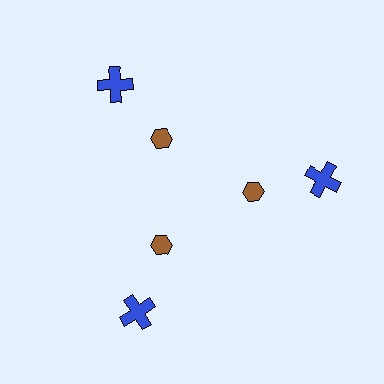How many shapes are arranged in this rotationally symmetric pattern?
There are 6 shapes, arranged in 3 groups of 2.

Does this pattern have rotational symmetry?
Yes, this pattern has 3-fold rotational symmetry. It looks the same after rotating 120 degrees around the center.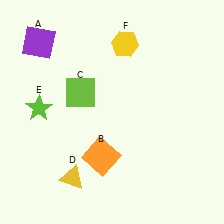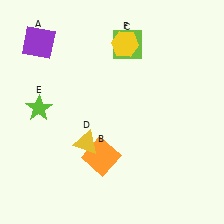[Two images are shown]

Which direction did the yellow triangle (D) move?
The yellow triangle (D) moved up.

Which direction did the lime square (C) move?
The lime square (C) moved up.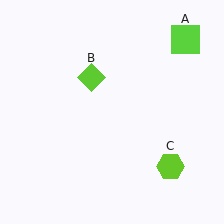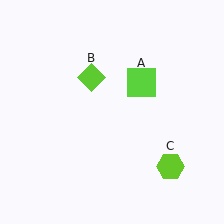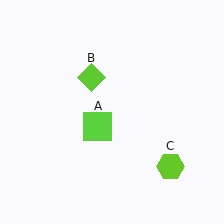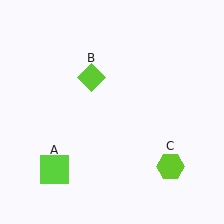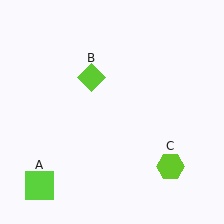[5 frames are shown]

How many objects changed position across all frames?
1 object changed position: lime square (object A).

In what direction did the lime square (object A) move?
The lime square (object A) moved down and to the left.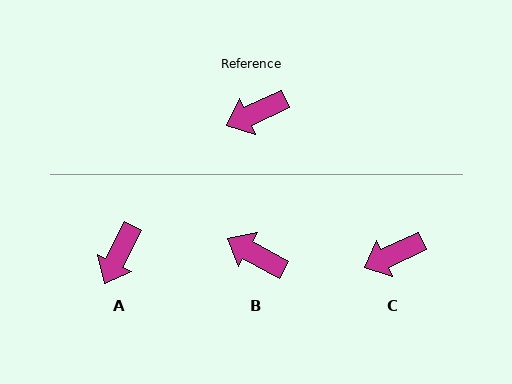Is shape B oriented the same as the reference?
No, it is off by about 54 degrees.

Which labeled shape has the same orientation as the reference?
C.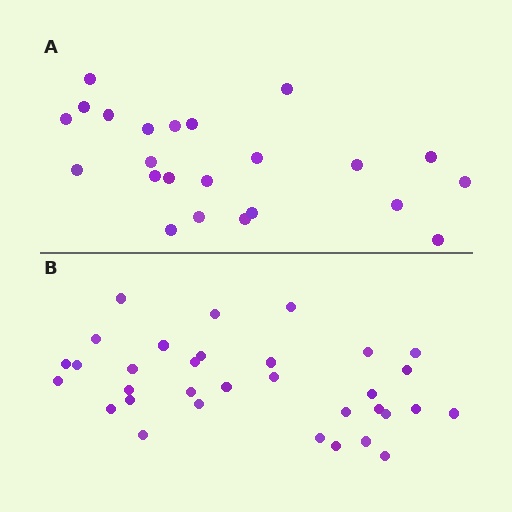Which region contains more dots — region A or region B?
Region B (the bottom region) has more dots.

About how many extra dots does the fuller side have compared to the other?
Region B has roughly 10 or so more dots than region A.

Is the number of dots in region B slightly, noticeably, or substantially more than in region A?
Region B has noticeably more, but not dramatically so. The ratio is roughly 1.4 to 1.